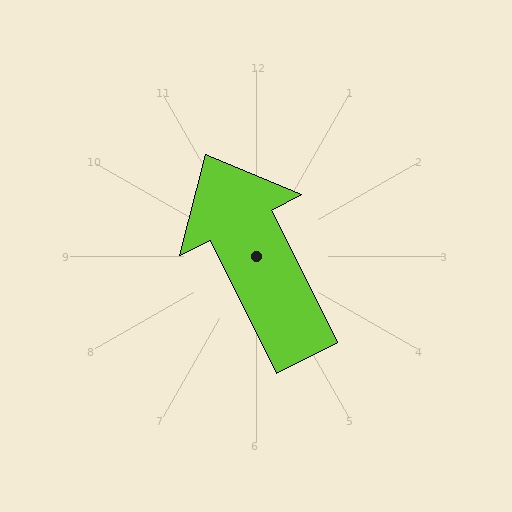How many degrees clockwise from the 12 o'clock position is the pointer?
Approximately 333 degrees.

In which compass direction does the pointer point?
Northwest.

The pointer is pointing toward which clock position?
Roughly 11 o'clock.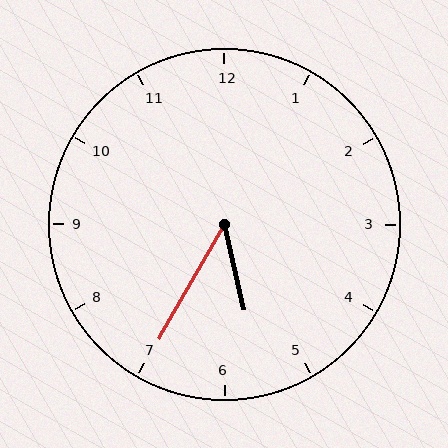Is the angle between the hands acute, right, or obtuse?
It is acute.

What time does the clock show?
5:35.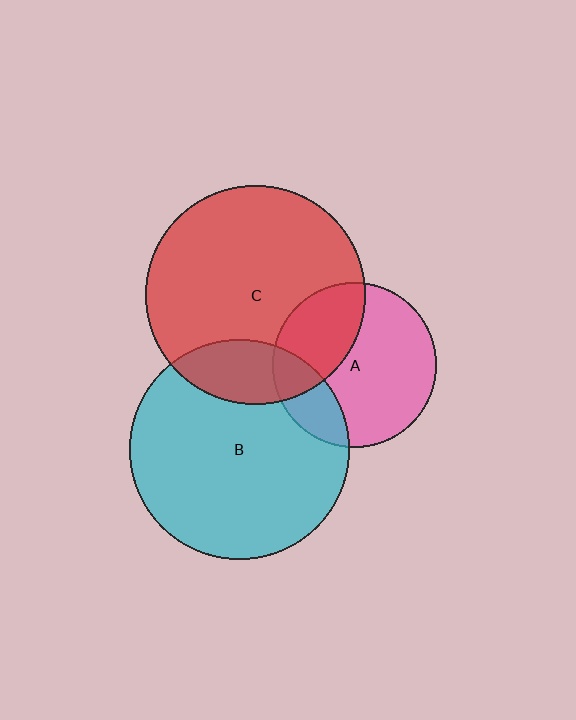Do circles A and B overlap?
Yes.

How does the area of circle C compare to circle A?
Approximately 1.8 times.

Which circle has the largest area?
Circle B (cyan).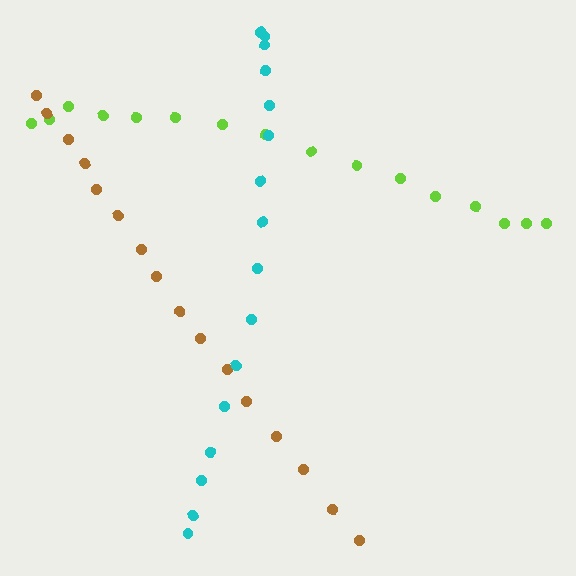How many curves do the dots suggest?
There are 3 distinct paths.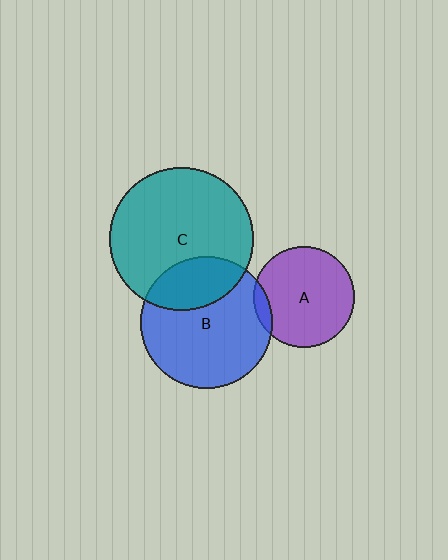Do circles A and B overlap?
Yes.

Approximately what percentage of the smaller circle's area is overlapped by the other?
Approximately 5%.